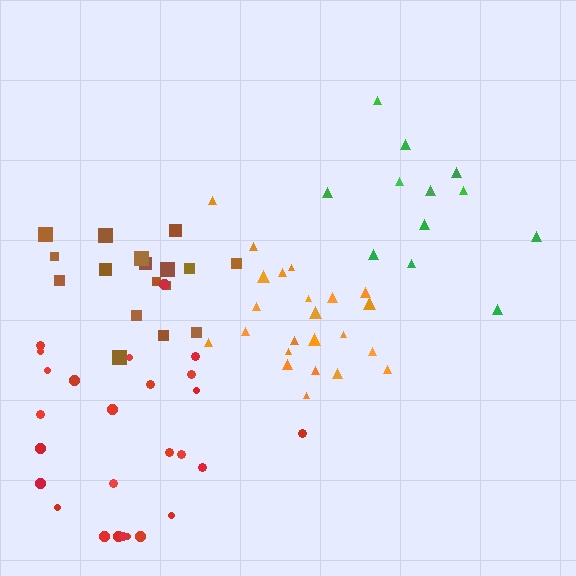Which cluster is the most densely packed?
Orange.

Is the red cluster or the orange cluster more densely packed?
Orange.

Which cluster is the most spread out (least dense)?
Green.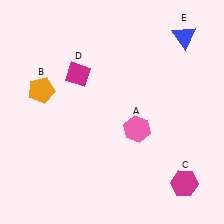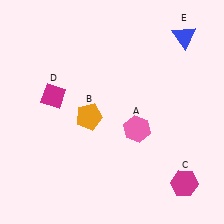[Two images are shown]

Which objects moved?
The objects that moved are: the orange pentagon (B), the magenta diamond (D).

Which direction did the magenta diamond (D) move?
The magenta diamond (D) moved left.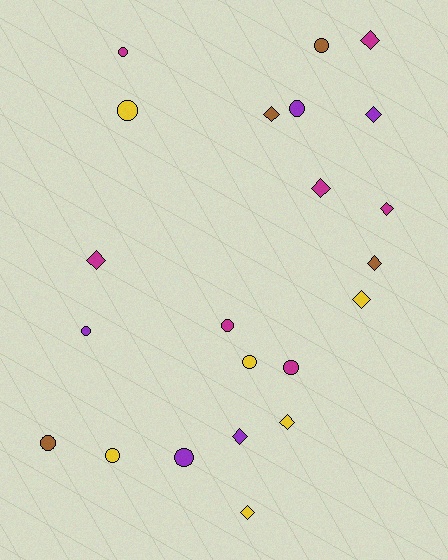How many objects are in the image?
There are 22 objects.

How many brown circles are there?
There are 2 brown circles.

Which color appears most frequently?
Magenta, with 7 objects.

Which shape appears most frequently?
Circle, with 11 objects.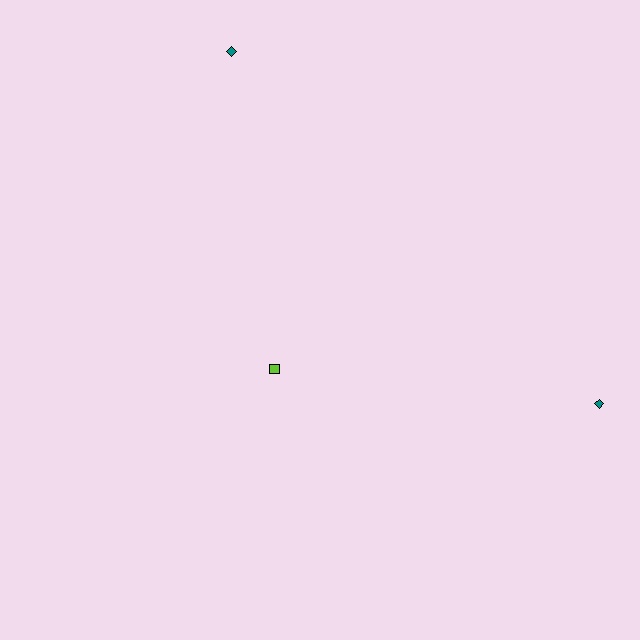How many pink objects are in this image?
There are no pink objects.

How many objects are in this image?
There are 3 objects.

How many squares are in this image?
There is 1 square.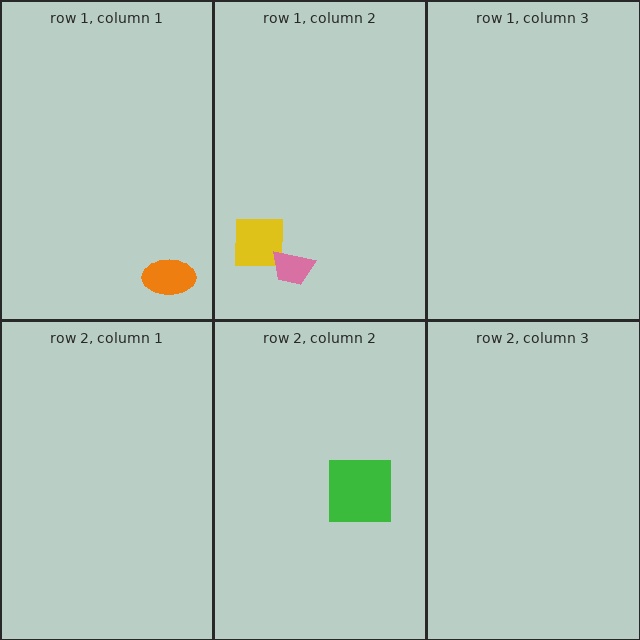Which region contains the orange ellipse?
The row 1, column 1 region.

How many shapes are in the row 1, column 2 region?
2.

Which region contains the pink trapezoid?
The row 1, column 2 region.